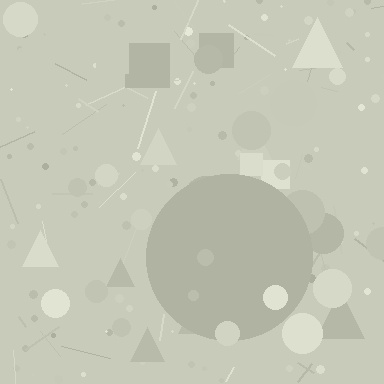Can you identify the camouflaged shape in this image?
The camouflaged shape is a circle.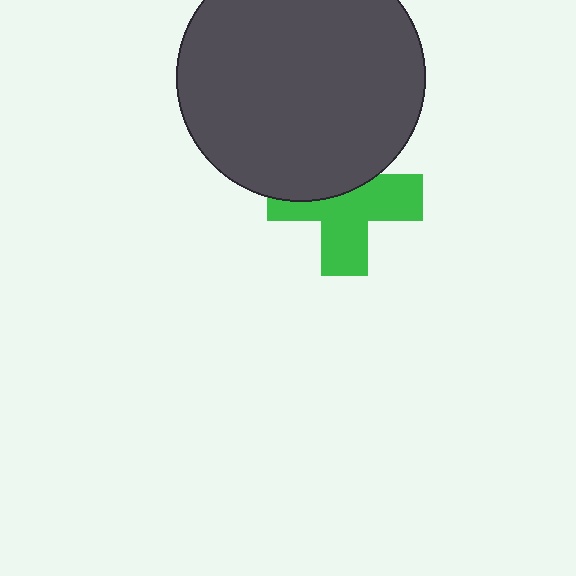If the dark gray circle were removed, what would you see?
You would see the complete green cross.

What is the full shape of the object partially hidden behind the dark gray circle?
The partially hidden object is a green cross.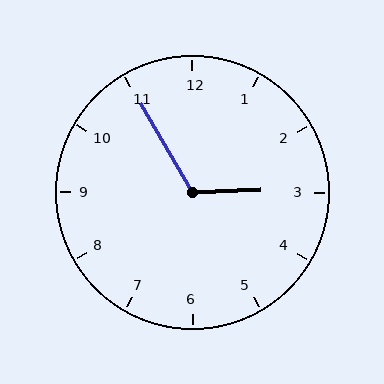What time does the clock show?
2:55.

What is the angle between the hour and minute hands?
Approximately 118 degrees.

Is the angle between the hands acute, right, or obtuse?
It is obtuse.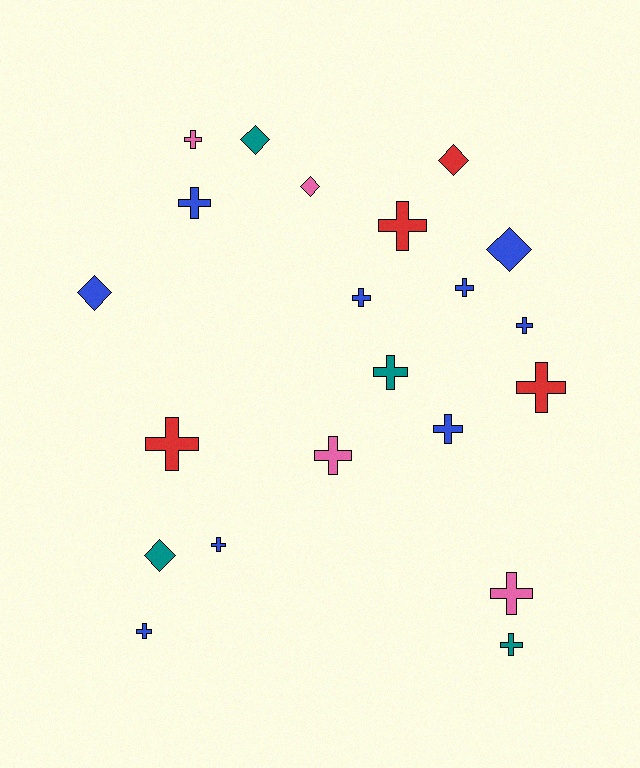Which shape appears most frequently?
Cross, with 15 objects.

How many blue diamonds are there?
There are 2 blue diamonds.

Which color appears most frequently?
Blue, with 9 objects.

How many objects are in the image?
There are 21 objects.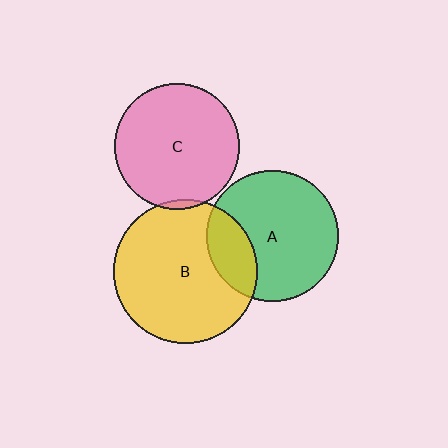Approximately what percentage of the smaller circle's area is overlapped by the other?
Approximately 5%.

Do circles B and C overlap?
Yes.